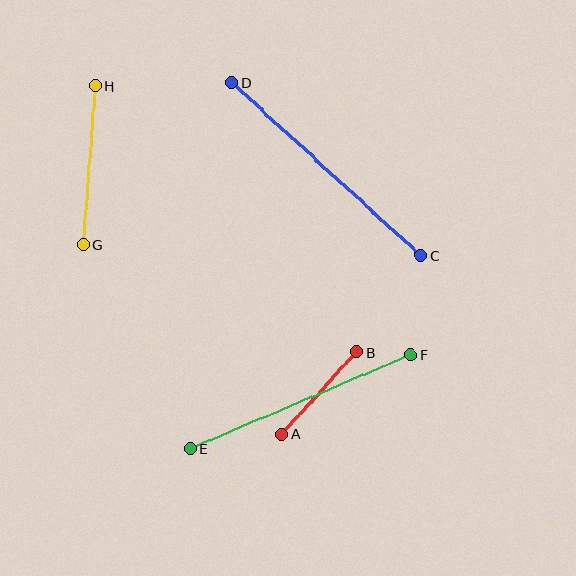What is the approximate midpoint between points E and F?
The midpoint is at approximately (300, 402) pixels.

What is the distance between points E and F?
The distance is approximately 240 pixels.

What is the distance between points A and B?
The distance is approximately 111 pixels.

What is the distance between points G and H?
The distance is approximately 159 pixels.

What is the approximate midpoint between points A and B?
The midpoint is at approximately (319, 393) pixels.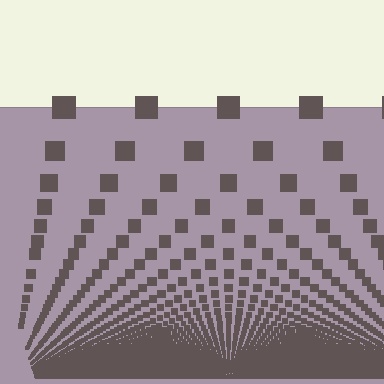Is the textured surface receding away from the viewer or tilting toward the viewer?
The surface appears to tilt toward the viewer. Texture elements get larger and sparser toward the top.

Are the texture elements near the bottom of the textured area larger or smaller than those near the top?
Smaller. The gradient is inverted — elements near the bottom are smaller and denser.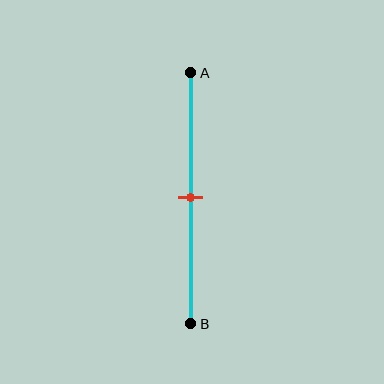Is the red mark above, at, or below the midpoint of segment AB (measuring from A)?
The red mark is approximately at the midpoint of segment AB.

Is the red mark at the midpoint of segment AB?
Yes, the mark is approximately at the midpoint.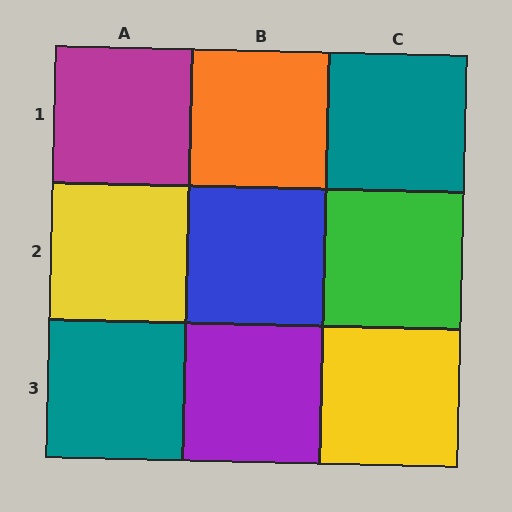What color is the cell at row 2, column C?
Green.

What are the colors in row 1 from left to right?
Magenta, orange, teal.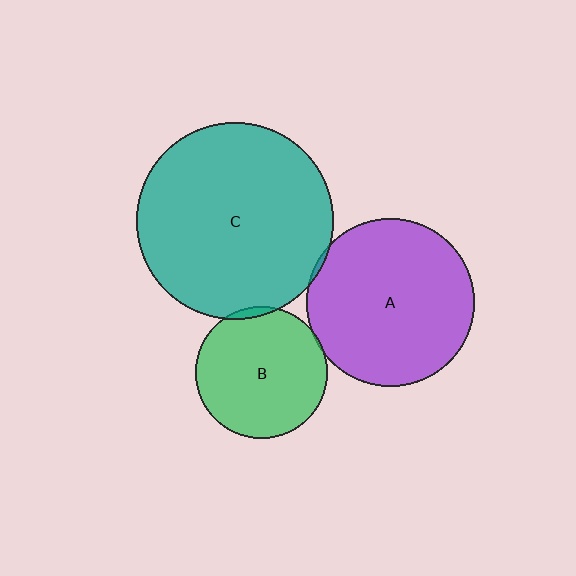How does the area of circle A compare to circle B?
Approximately 1.6 times.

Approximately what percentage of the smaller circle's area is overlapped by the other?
Approximately 5%.